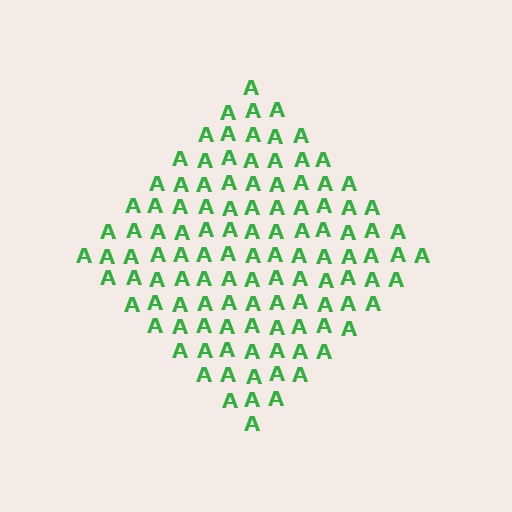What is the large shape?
The large shape is a diamond.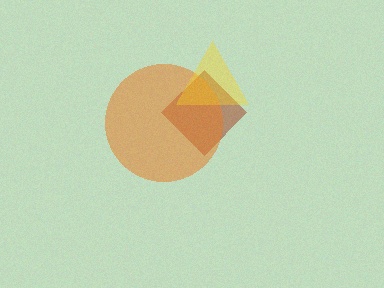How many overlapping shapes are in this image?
There are 3 overlapping shapes in the image.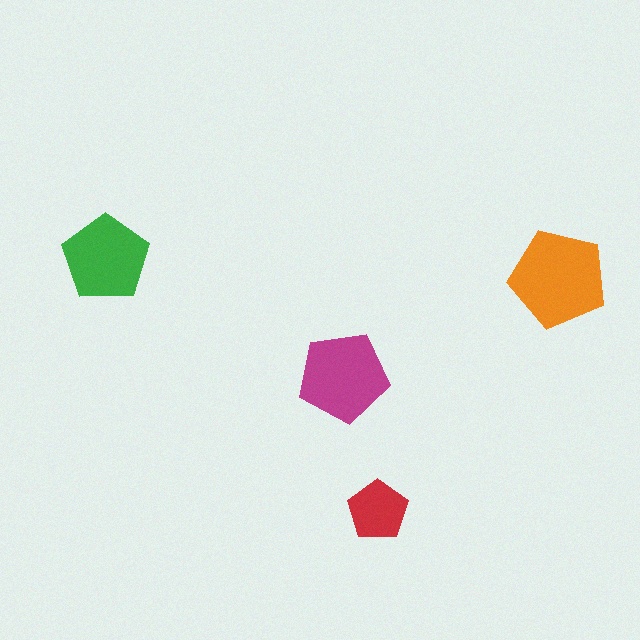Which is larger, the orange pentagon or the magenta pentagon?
The orange one.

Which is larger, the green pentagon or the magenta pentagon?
The magenta one.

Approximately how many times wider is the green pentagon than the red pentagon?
About 1.5 times wider.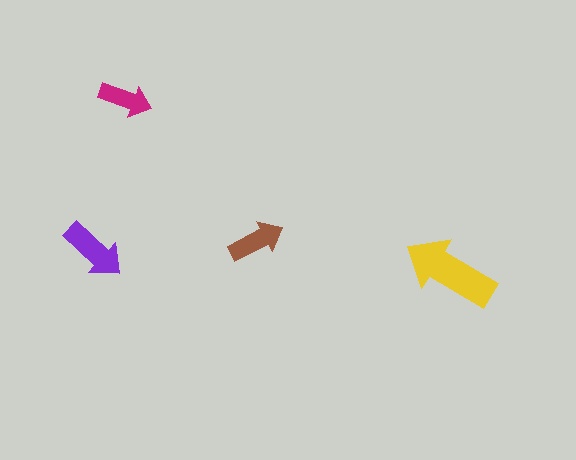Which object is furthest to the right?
The yellow arrow is rightmost.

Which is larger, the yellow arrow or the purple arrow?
The yellow one.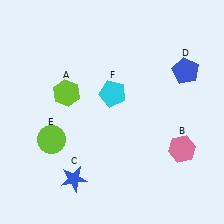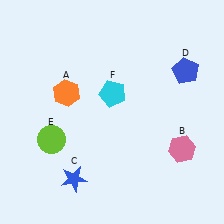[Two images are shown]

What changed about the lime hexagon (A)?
In Image 1, A is lime. In Image 2, it changed to orange.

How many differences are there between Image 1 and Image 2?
There is 1 difference between the two images.